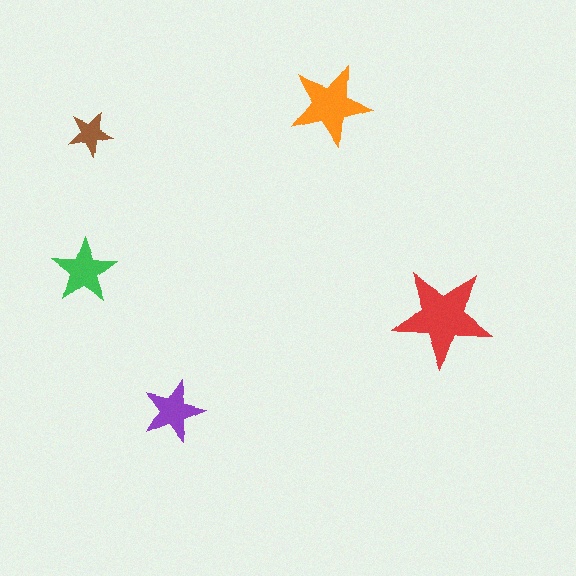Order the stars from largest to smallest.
the red one, the orange one, the green one, the purple one, the brown one.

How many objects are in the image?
There are 5 objects in the image.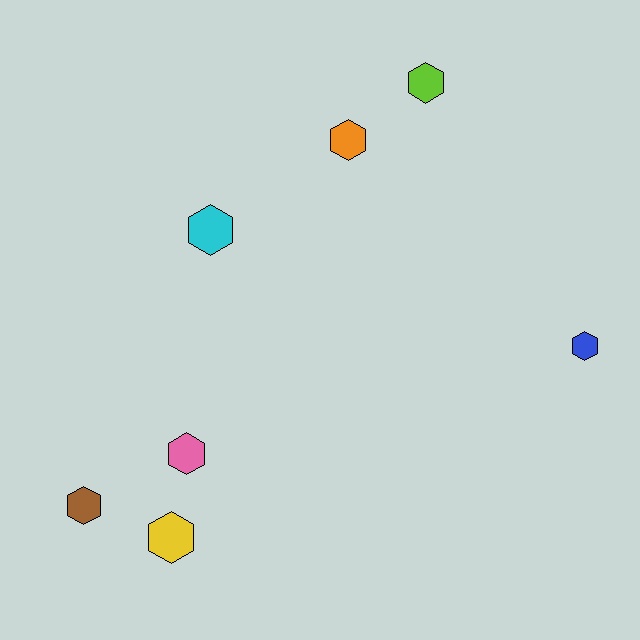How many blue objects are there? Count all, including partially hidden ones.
There is 1 blue object.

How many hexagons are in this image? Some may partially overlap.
There are 7 hexagons.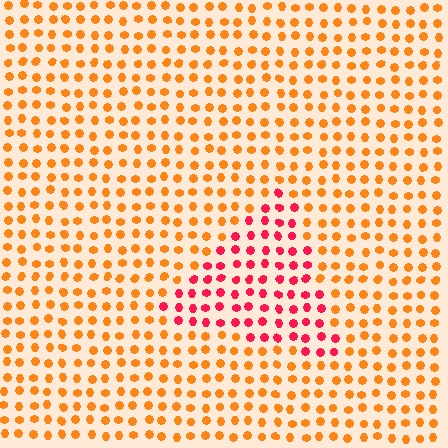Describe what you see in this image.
The image is filled with small orange elements in a uniform arrangement. A triangle-shaped region is visible where the elements are tinted to a slightly different hue, forming a subtle color boundary.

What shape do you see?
I see a triangle.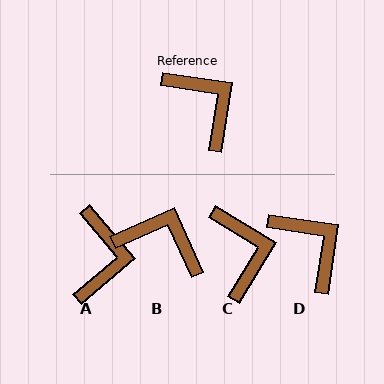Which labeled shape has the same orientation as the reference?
D.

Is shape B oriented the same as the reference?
No, it is off by about 33 degrees.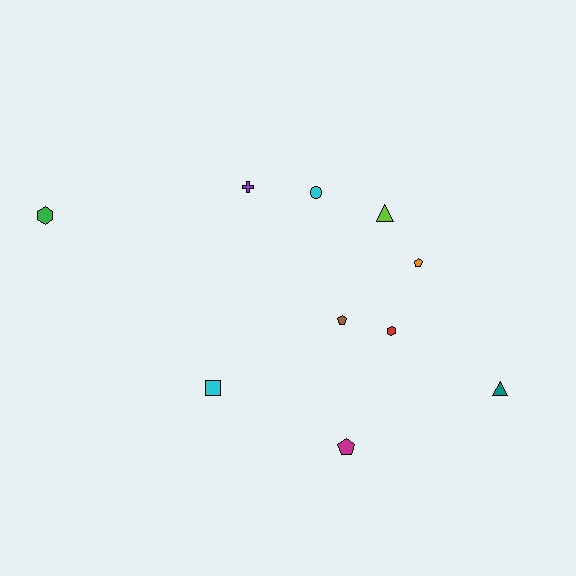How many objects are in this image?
There are 10 objects.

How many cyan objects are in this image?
There are 2 cyan objects.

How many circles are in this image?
There is 1 circle.